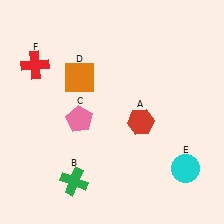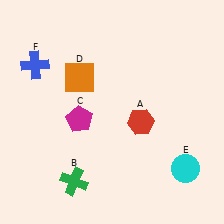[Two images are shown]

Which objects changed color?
C changed from pink to magenta. F changed from red to blue.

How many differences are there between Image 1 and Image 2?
There are 2 differences between the two images.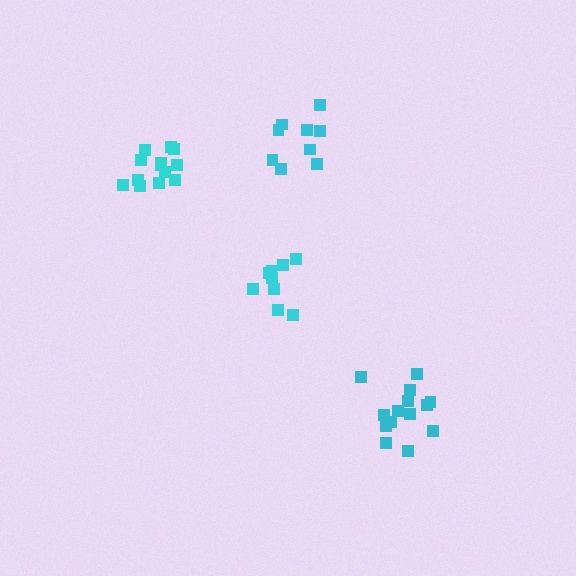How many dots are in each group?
Group 1: 9 dots, Group 2: 14 dots, Group 3: 13 dots, Group 4: 9 dots (45 total).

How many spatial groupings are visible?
There are 4 spatial groupings.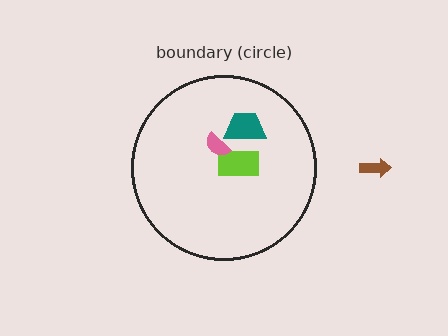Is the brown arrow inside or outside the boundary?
Outside.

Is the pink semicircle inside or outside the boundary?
Inside.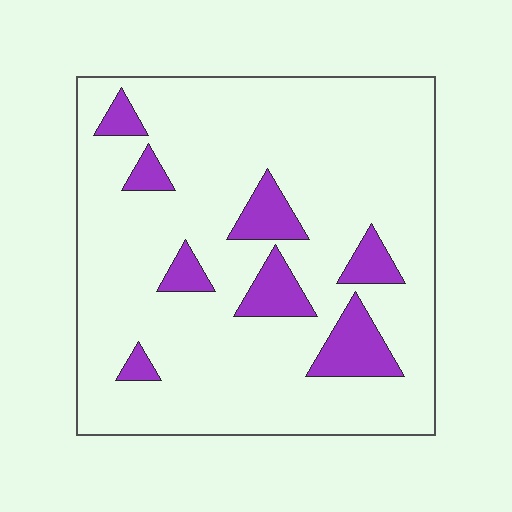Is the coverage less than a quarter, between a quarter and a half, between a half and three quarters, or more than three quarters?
Less than a quarter.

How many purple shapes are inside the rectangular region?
8.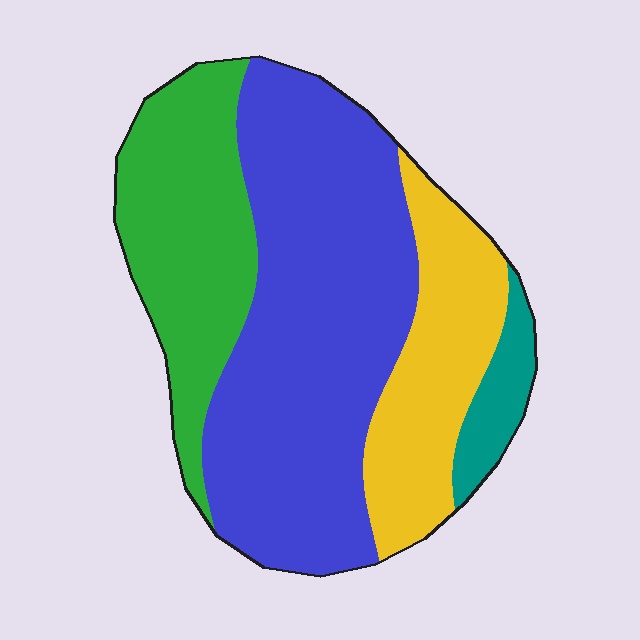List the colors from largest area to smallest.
From largest to smallest: blue, green, yellow, teal.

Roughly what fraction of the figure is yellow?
Yellow takes up about one fifth (1/5) of the figure.